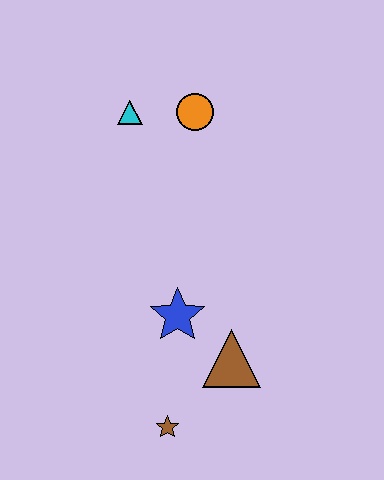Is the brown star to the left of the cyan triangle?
No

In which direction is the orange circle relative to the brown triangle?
The orange circle is above the brown triangle.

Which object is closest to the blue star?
The brown triangle is closest to the blue star.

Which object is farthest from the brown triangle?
The cyan triangle is farthest from the brown triangle.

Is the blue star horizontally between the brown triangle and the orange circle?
No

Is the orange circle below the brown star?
No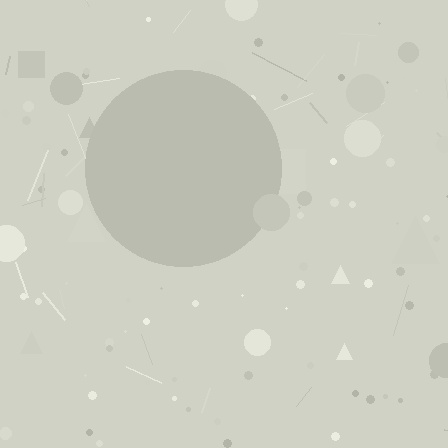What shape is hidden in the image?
A circle is hidden in the image.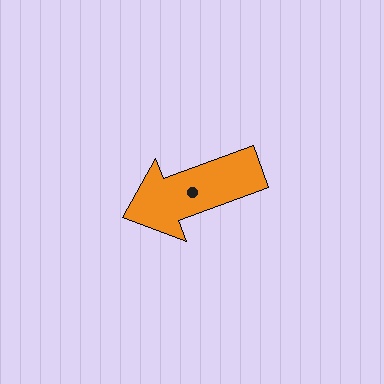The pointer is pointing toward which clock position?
Roughly 8 o'clock.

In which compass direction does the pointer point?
West.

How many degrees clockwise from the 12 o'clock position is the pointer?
Approximately 250 degrees.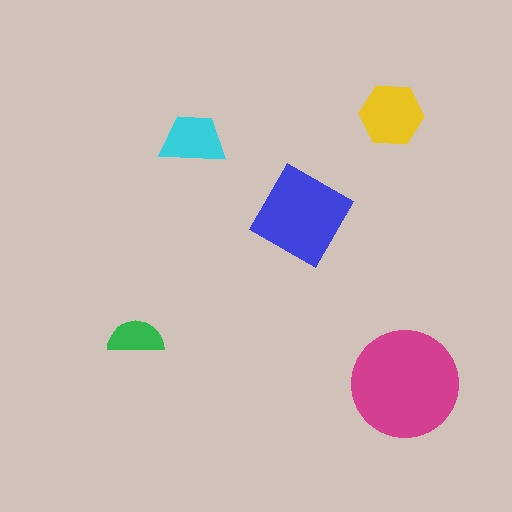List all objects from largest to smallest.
The magenta circle, the blue diamond, the yellow hexagon, the cyan trapezoid, the green semicircle.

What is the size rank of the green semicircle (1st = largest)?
5th.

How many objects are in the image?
There are 5 objects in the image.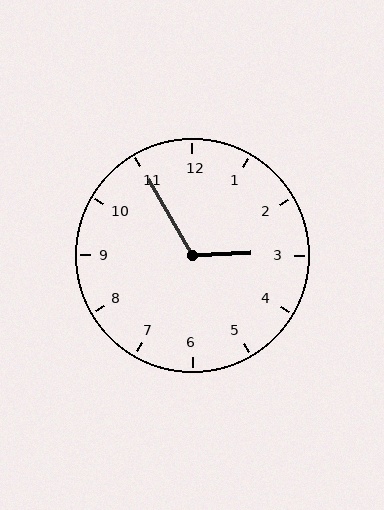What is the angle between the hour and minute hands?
Approximately 118 degrees.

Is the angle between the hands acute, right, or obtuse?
It is obtuse.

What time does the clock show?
2:55.